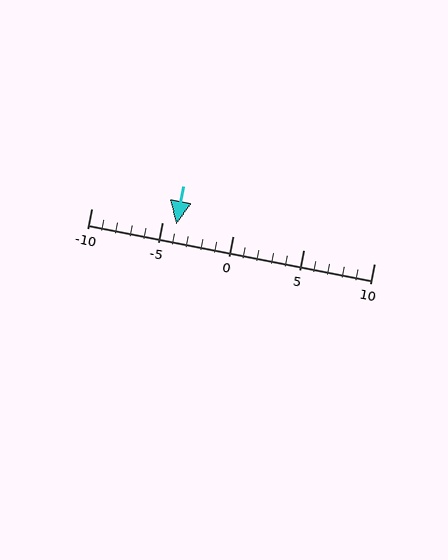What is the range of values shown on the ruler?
The ruler shows values from -10 to 10.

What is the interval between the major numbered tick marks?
The major tick marks are spaced 5 units apart.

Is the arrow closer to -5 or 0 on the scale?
The arrow is closer to -5.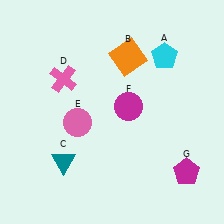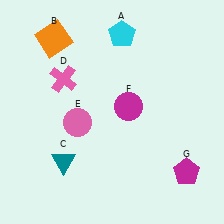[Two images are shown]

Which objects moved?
The objects that moved are: the cyan pentagon (A), the orange square (B).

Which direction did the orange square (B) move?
The orange square (B) moved left.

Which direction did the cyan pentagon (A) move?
The cyan pentagon (A) moved left.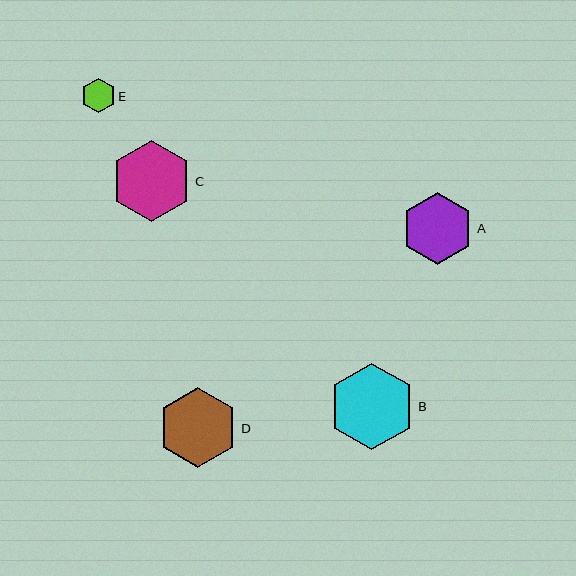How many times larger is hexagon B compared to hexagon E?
Hexagon B is approximately 2.5 times the size of hexagon E.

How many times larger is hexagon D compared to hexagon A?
Hexagon D is approximately 1.1 times the size of hexagon A.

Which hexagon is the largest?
Hexagon B is the largest with a size of approximately 87 pixels.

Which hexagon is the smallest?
Hexagon E is the smallest with a size of approximately 34 pixels.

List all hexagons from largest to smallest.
From largest to smallest: B, C, D, A, E.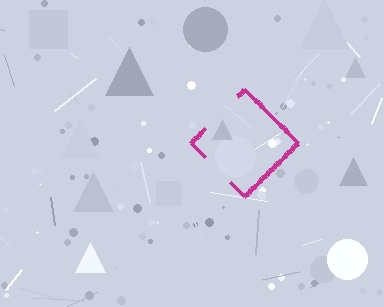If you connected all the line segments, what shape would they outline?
They would outline a diamond.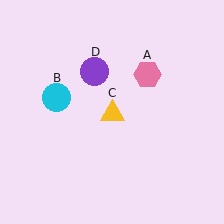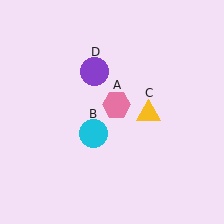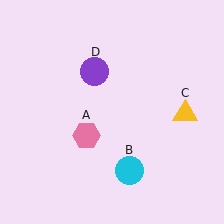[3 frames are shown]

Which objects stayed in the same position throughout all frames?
Purple circle (object D) remained stationary.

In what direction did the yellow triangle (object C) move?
The yellow triangle (object C) moved right.